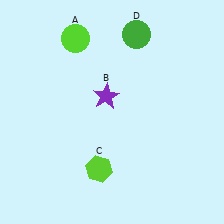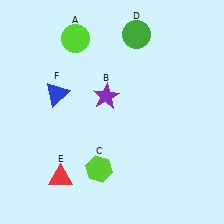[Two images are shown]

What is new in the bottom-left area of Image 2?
A red triangle (E) was added in the bottom-left area of Image 2.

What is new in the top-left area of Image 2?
A blue triangle (F) was added in the top-left area of Image 2.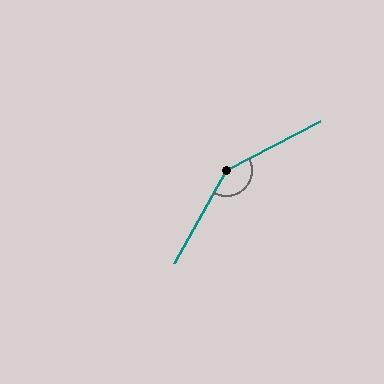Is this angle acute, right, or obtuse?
It is obtuse.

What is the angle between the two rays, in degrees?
Approximately 147 degrees.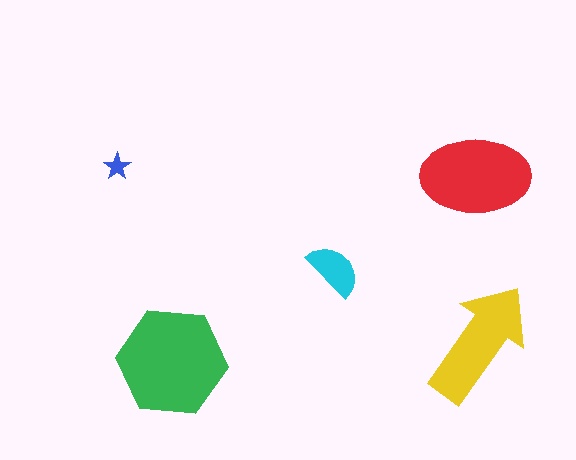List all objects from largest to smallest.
The green hexagon, the red ellipse, the yellow arrow, the cyan semicircle, the blue star.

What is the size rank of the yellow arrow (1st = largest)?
3rd.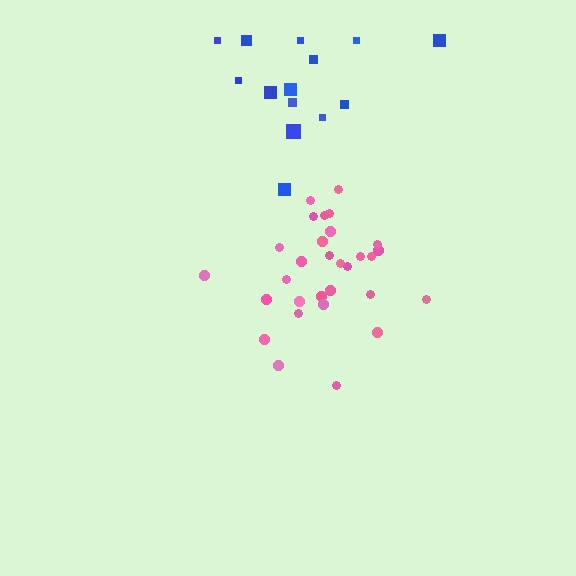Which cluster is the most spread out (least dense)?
Blue.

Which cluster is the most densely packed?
Pink.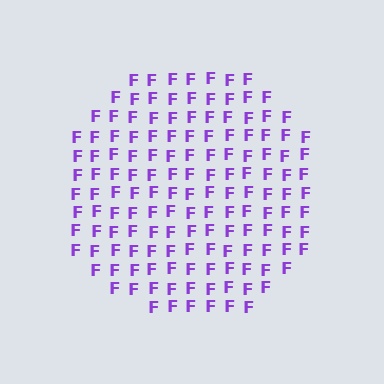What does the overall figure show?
The overall figure shows a circle.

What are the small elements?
The small elements are letter F's.